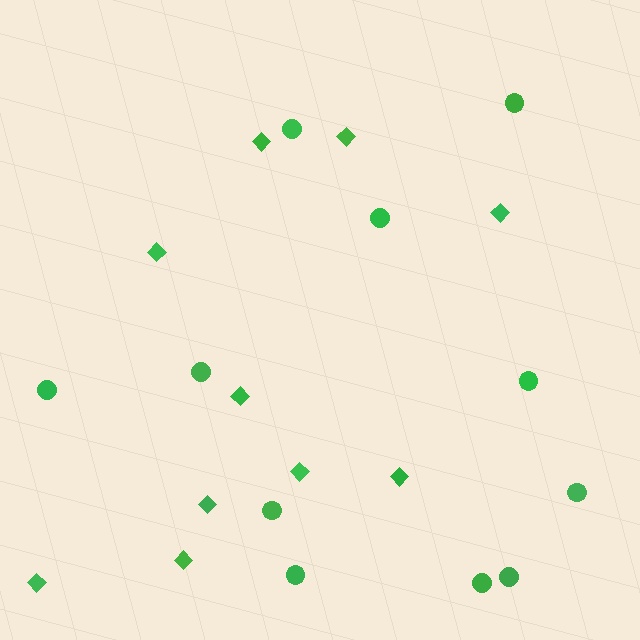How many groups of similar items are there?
There are 2 groups: one group of diamonds (10) and one group of circles (11).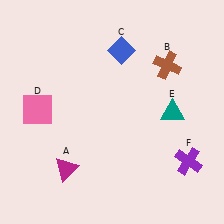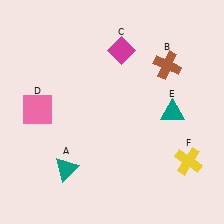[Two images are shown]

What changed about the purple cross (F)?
In Image 1, F is purple. In Image 2, it changed to yellow.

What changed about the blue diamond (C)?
In Image 1, C is blue. In Image 2, it changed to magenta.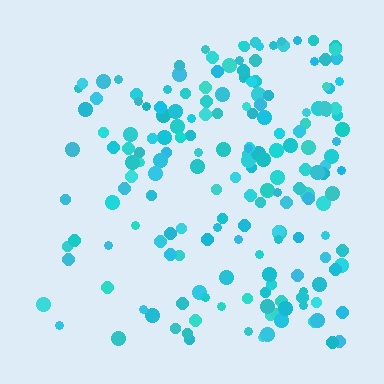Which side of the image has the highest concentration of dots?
The right.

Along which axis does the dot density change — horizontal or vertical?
Horizontal.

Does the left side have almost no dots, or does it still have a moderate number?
Still a moderate number, just noticeably fewer than the right.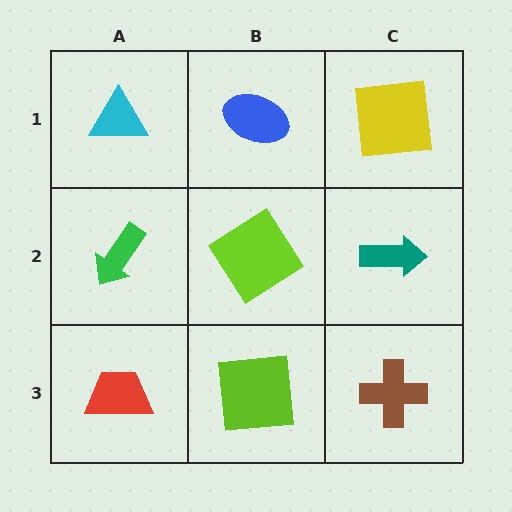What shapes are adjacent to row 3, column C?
A teal arrow (row 2, column C), a lime square (row 3, column B).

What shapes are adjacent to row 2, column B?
A blue ellipse (row 1, column B), a lime square (row 3, column B), a green arrow (row 2, column A), a teal arrow (row 2, column C).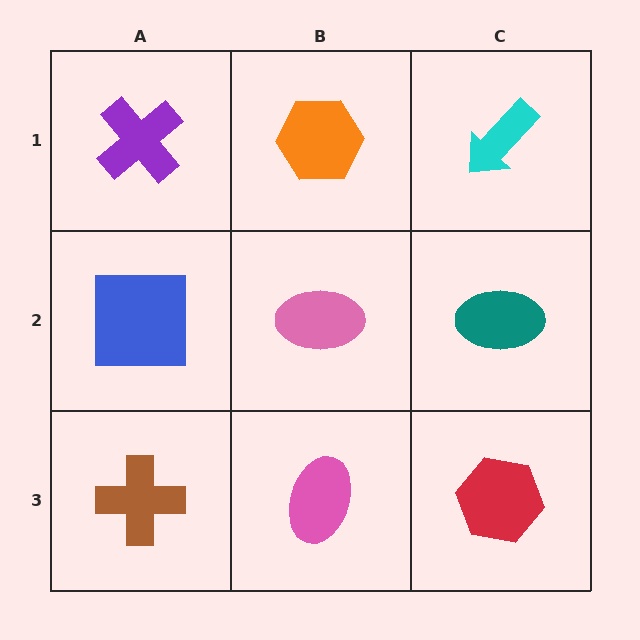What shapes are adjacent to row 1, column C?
A teal ellipse (row 2, column C), an orange hexagon (row 1, column B).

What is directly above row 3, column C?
A teal ellipse.